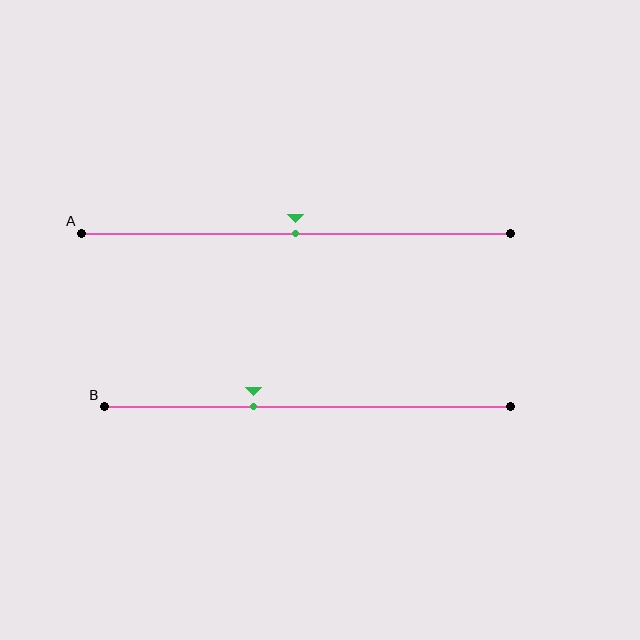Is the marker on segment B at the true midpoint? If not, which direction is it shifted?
No, the marker on segment B is shifted to the left by about 13% of the segment length.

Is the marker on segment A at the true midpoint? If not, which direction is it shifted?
Yes, the marker on segment A is at the true midpoint.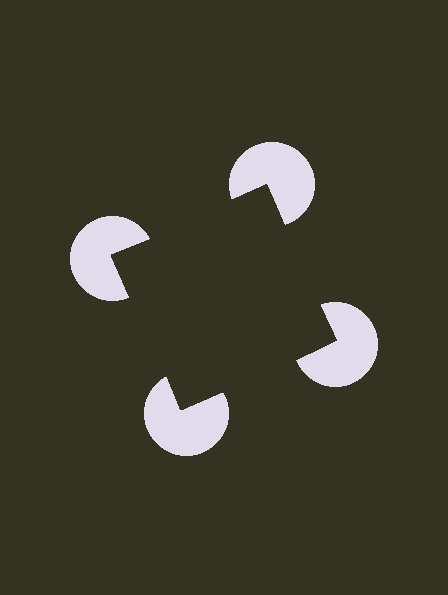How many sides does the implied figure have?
4 sides.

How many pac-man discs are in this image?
There are 4 — one at each vertex of the illusory square.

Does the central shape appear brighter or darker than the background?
It typically appears slightly darker than the background, even though no actual brightness change is drawn.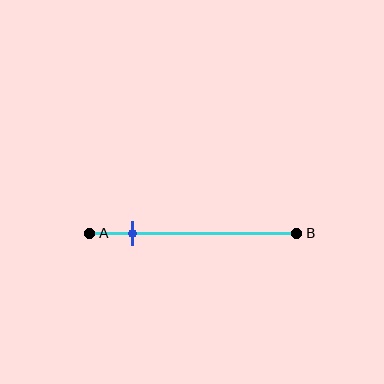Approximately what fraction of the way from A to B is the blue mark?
The blue mark is approximately 20% of the way from A to B.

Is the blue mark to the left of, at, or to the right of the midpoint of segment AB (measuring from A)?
The blue mark is to the left of the midpoint of segment AB.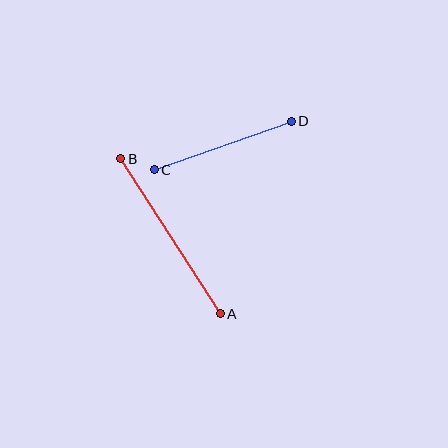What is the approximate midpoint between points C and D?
The midpoint is at approximately (223, 145) pixels.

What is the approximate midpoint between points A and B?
The midpoint is at approximately (170, 236) pixels.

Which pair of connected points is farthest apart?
Points A and B are farthest apart.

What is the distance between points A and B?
The distance is approximately 184 pixels.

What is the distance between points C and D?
The distance is approximately 145 pixels.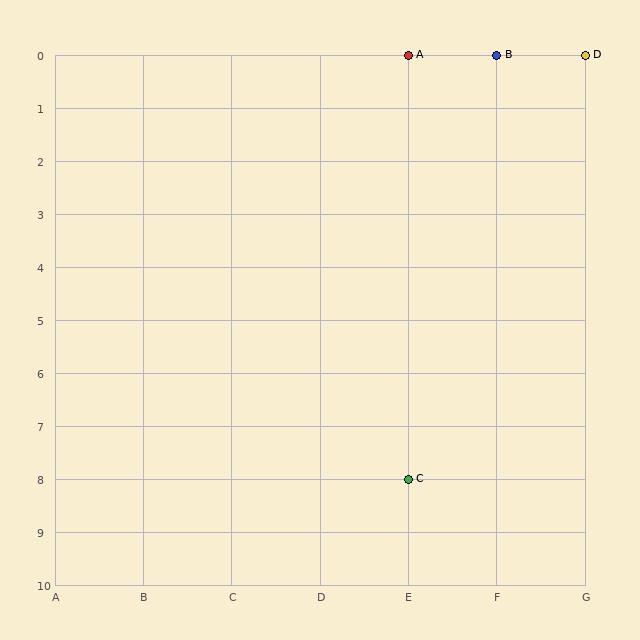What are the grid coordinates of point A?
Point A is at grid coordinates (E, 0).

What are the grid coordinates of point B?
Point B is at grid coordinates (F, 0).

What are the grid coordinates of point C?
Point C is at grid coordinates (E, 8).